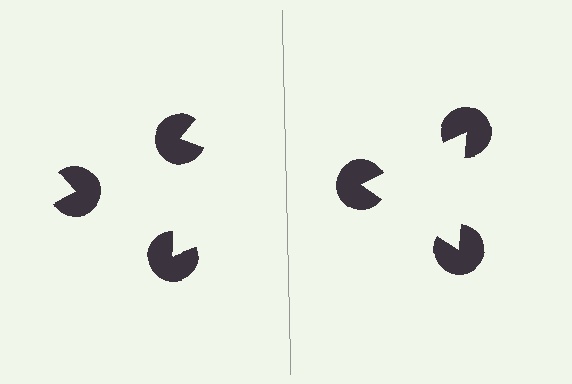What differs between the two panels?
The pac-man discs are positioned identically on both sides; only the wedge orientations differ. On the right they align to a triangle; on the left they are misaligned.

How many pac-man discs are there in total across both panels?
6 — 3 on each side.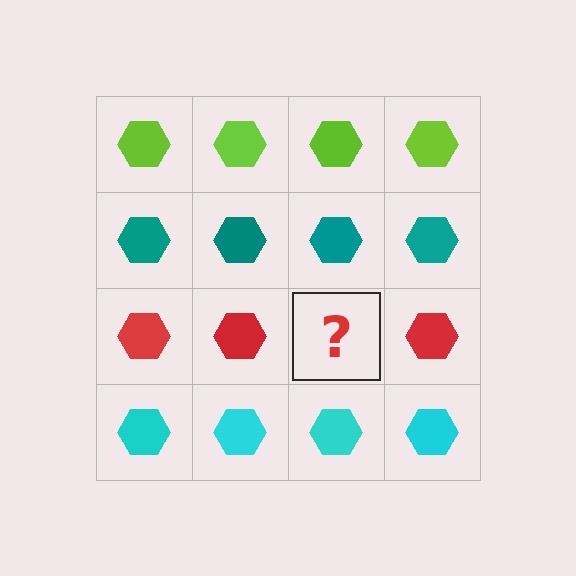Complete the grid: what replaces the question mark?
The question mark should be replaced with a red hexagon.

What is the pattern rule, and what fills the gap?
The rule is that each row has a consistent color. The gap should be filled with a red hexagon.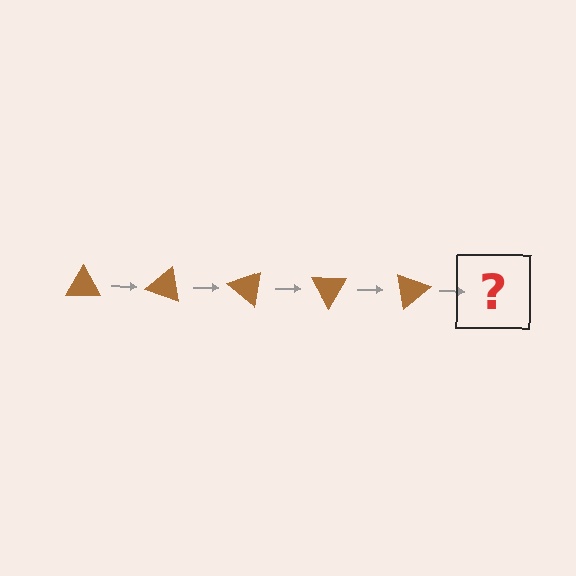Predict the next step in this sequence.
The next step is a brown triangle rotated 100 degrees.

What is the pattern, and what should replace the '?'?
The pattern is that the triangle rotates 20 degrees each step. The '?' should be a brown triangle rotated 100 degrees.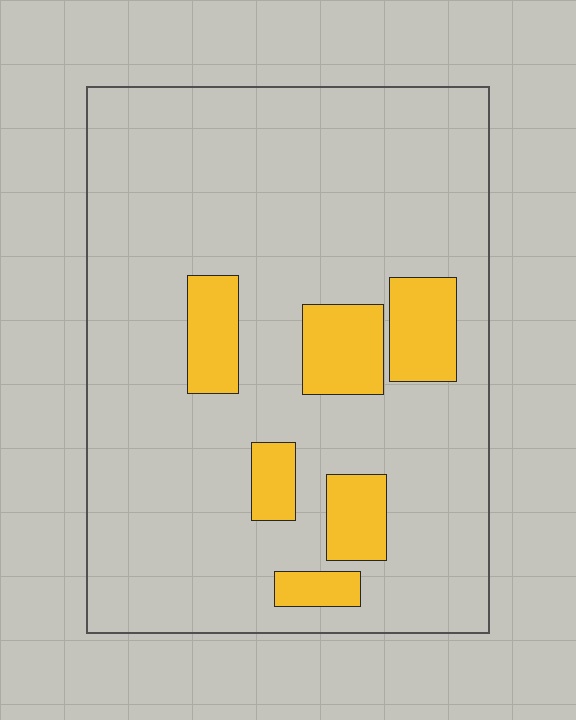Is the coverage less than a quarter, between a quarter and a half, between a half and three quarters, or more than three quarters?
Less than a quarter.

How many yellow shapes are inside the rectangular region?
6.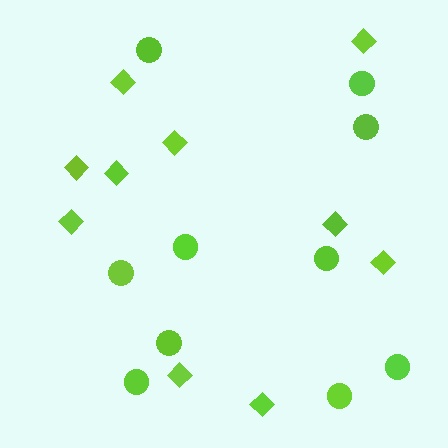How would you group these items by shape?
There are 2 groups: one group of diamonds (10) and one group of circles (10).